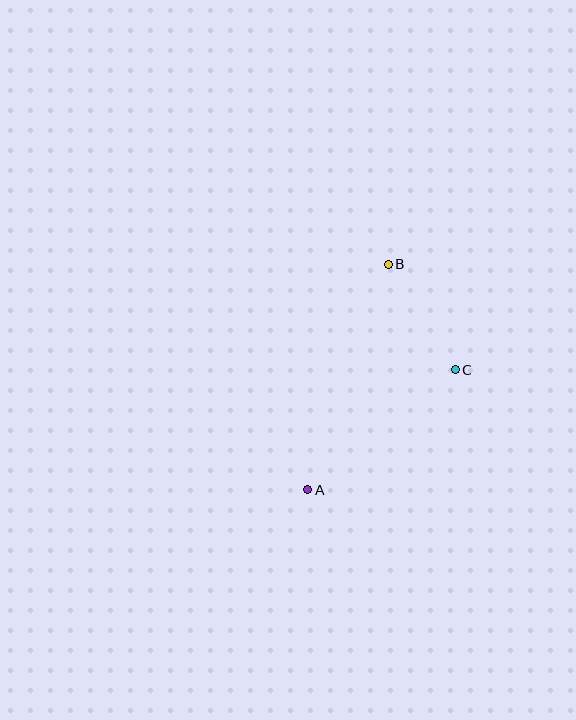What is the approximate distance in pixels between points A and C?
The distance between A and C is approximately 190 pixels.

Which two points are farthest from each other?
Points A and B are farthest from each other.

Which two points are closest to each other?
Points B and C are closest to each other.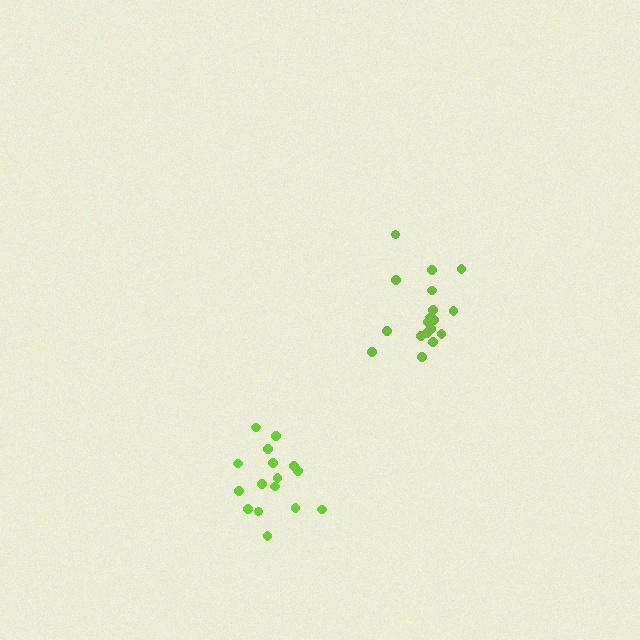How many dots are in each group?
Group 1: 16 dots, Group 2: 18 dots (34 total).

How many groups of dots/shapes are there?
There are 2 groups.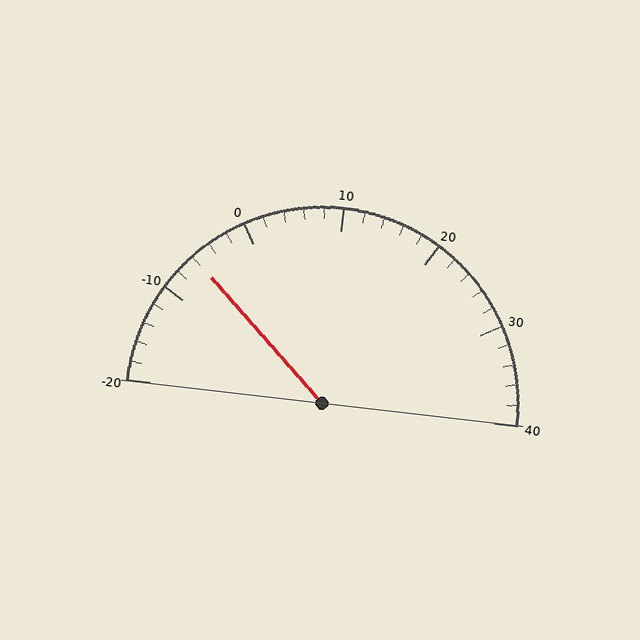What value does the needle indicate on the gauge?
The needle indicates approximately -6.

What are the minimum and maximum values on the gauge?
The gauge ranges from -20 to 40.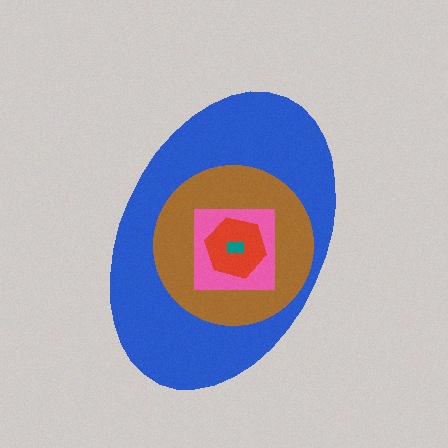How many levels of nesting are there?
5.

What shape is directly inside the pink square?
The red hexagon.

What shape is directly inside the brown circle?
The pink square.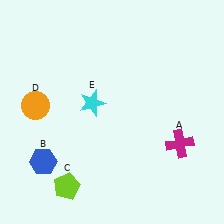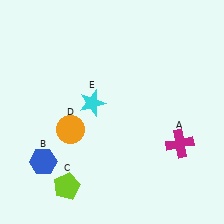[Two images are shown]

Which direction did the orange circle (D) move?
The orange circle (D) moved right.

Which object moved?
The orange circle (D) moved right.